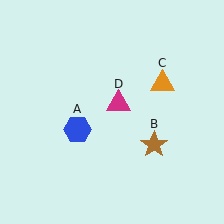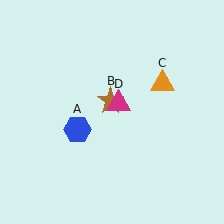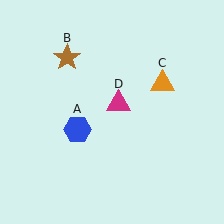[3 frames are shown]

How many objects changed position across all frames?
1 object changed position: brown star (object B).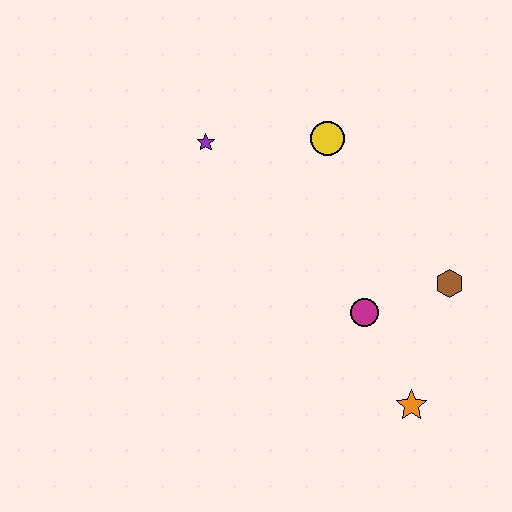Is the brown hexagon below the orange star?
No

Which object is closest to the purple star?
The yellow circle is closest to the purple star.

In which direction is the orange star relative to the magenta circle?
The orange star is below the magenta circle.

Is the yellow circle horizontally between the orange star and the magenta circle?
No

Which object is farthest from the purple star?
The orange star is farthest from the purple star.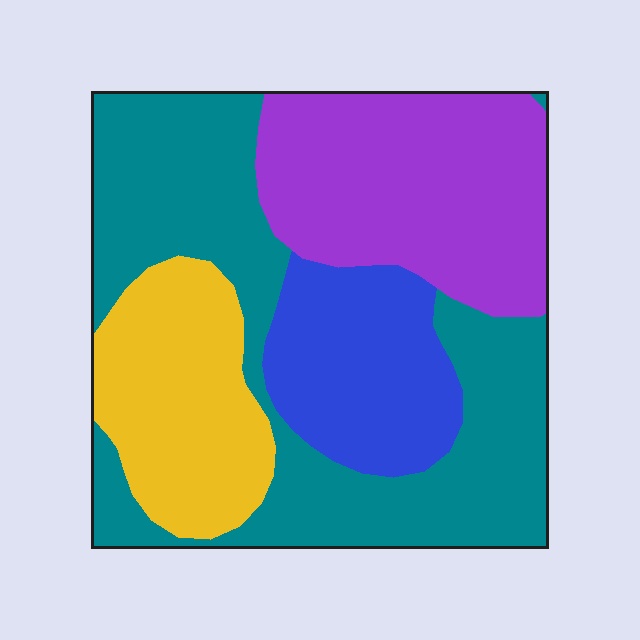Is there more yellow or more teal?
Teal.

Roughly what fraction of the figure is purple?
Purple covers roughly 25% of the figure.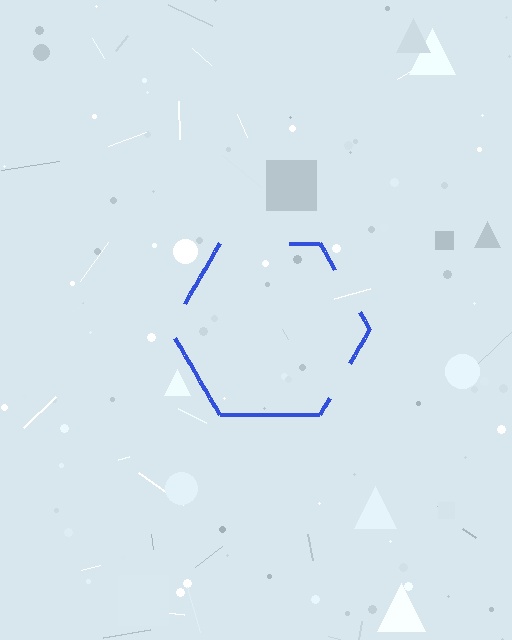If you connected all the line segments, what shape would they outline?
They would outline a hexagon.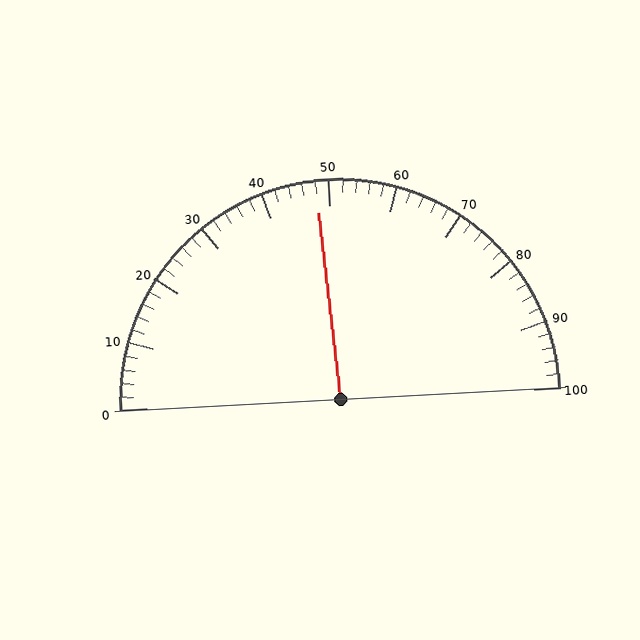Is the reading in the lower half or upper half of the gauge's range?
The reading is in the lower half of the range (0 to 100).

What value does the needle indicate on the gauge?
The needle indicates approximately 48.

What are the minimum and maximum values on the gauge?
The gauge ranges from 0 to 100.